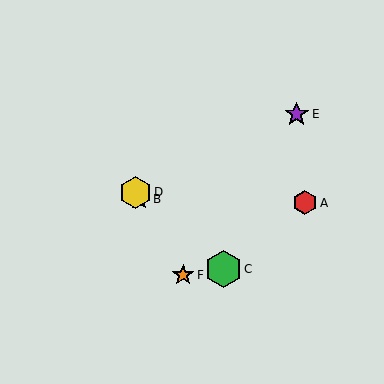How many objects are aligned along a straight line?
3 objects (B, D, F) are aligned along a straight line.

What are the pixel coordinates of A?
Object A is at (305, 203).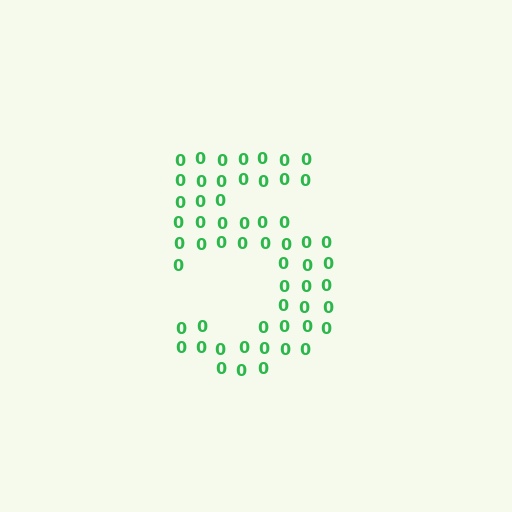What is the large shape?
The large shape is the digit 5.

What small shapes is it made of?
It is made of small digit 0's.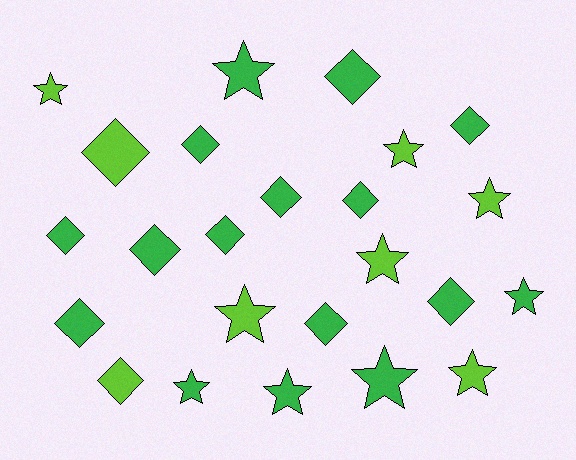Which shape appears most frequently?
Diamond, with 13 objects.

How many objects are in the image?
There are 24 objects.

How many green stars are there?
There are 5 green stars.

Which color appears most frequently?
Green, with 16 objects.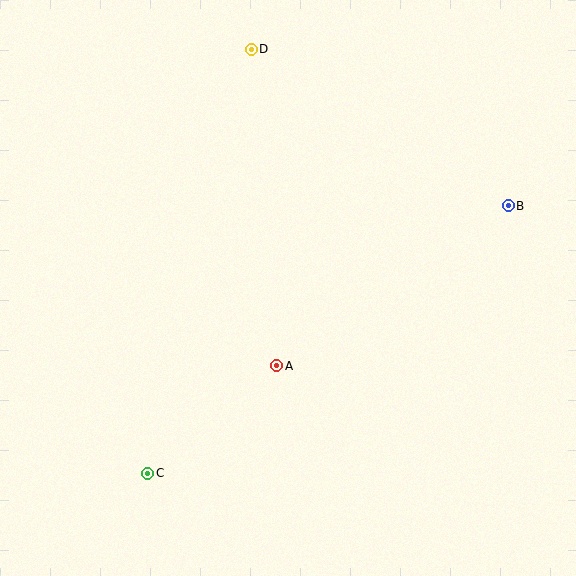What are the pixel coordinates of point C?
Point C is at (148, 473).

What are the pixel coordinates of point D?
Point D is at (251, 49).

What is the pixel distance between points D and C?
The distance between D and C is 436 pixels.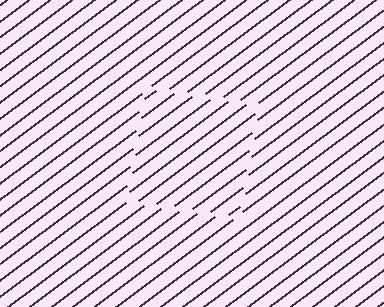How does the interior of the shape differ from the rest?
The interior of the shape contains the same grating, shifted by half a period — the contour is defined by the phase discontinuity where line-ends from the inner and outer gratings abut.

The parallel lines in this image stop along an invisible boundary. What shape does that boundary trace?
An illusory square. The interior of the shape contains the same grating, shifted by half a period — the contour is defined by the phase discontinuity where line-ends from the inner and outer gratings abut.